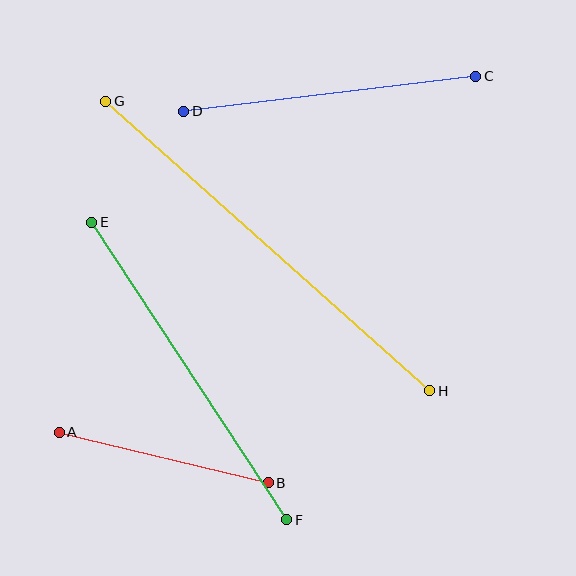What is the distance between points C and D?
The distance is approximately 294 pixels.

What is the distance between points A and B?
The distance is approximately 215 pixels.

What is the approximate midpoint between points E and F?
The midpoint is at approximately (189, 371) pixels.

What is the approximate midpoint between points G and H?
The midpoint is at approximately (268, 246) pixels.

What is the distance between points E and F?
The distance is approximately 355 pixels.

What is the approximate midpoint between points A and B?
The midpoint is at approximately (164, 458) pixels.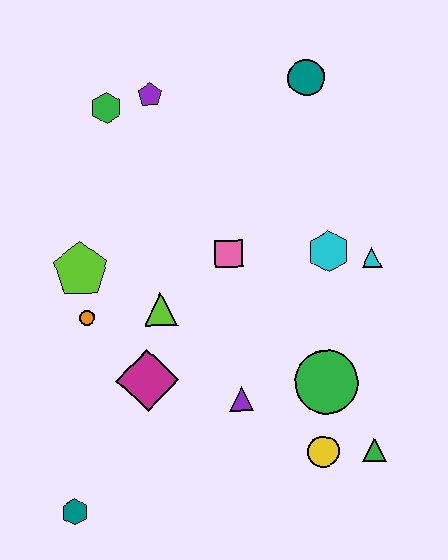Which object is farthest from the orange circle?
The teal circle is farthest from the orange circle.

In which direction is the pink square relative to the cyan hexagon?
The pink square is to the left of the cyan hexagon.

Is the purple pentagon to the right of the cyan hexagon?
No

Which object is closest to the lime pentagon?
The orange circle is closest to the lime pentagon.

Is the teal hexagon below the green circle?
Yes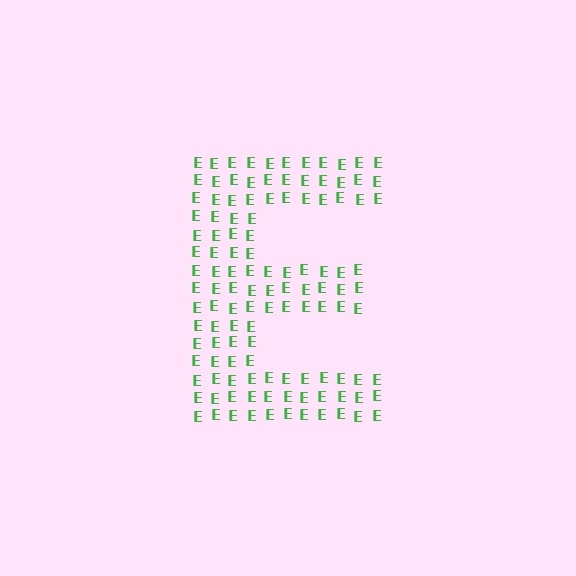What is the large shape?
The large shape is the letter E.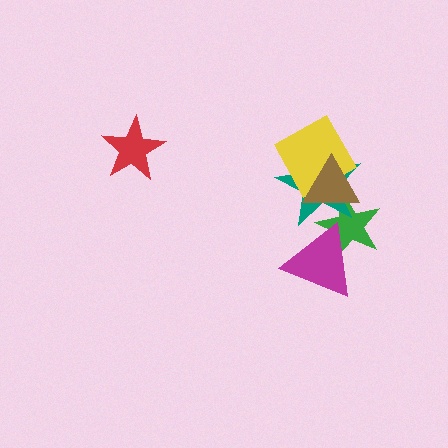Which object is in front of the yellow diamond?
The brown triangle is in front of the yellow diamond.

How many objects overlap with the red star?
0 objects overlap with the red star.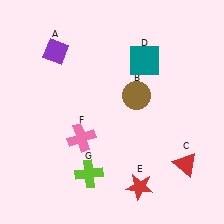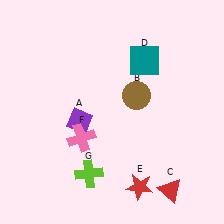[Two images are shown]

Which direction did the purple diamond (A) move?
The purple diamond (A) moved down.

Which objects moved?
The objects that moved are: the purple diamond (A), the red triangle (C).